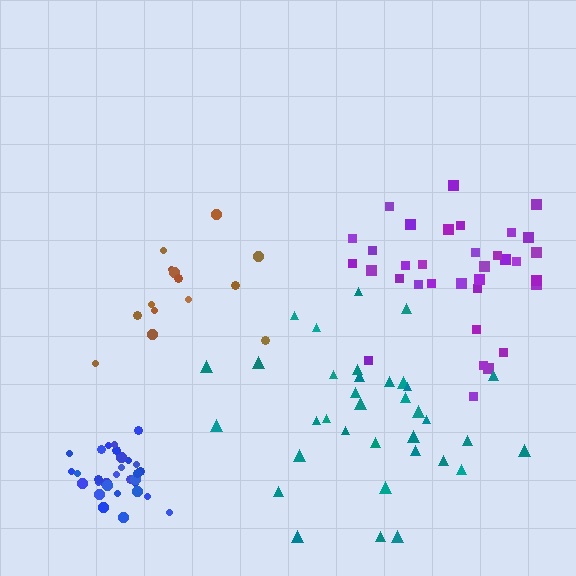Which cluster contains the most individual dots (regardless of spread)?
Teal (35).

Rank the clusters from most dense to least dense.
blue, purple, brown, teal.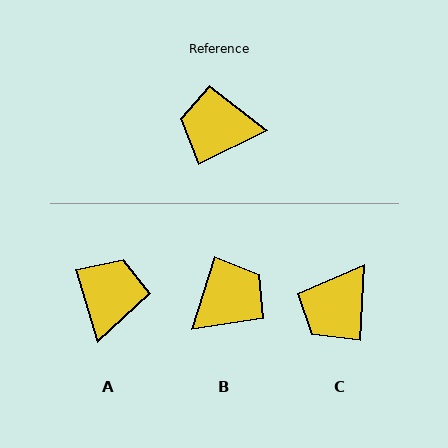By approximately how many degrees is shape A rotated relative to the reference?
Approximately 100 degrees clockwise.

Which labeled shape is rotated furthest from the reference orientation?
B, about 134 degrees away.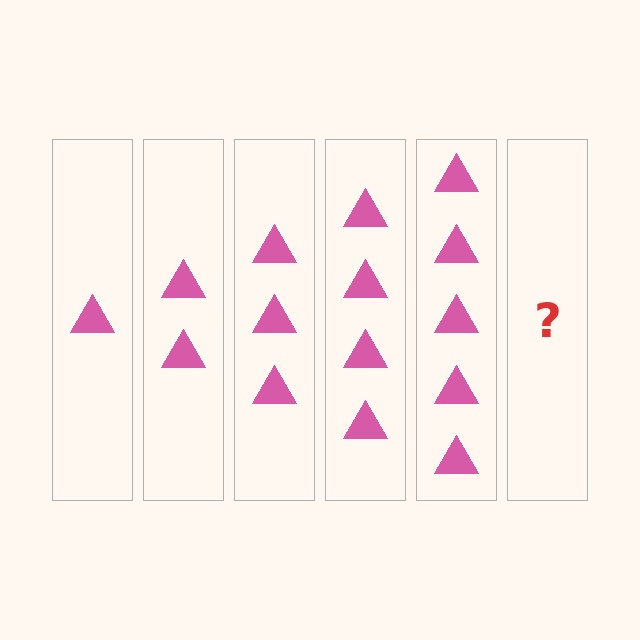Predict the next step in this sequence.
The next step is 6 triangles.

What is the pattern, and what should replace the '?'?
The pattern is that each step adds one more triangle. The '?' should be 6 triangles.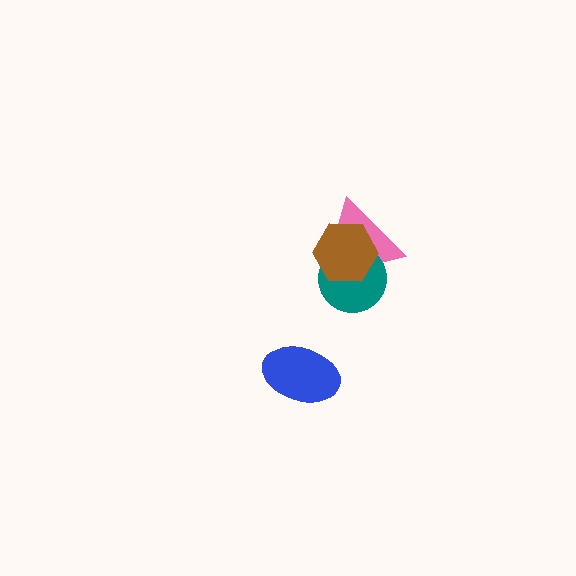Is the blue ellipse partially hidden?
No, no other shape covers it.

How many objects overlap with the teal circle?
2 objects overlap with the teal circle.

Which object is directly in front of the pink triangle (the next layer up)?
The teal circle is directly in front of the pink triangle.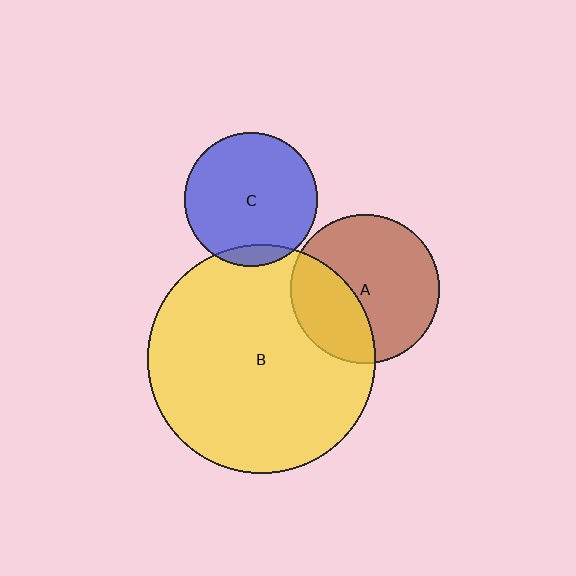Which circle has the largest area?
Circle B (yellow).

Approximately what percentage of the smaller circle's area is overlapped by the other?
Approximately 10%.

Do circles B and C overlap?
Yes.